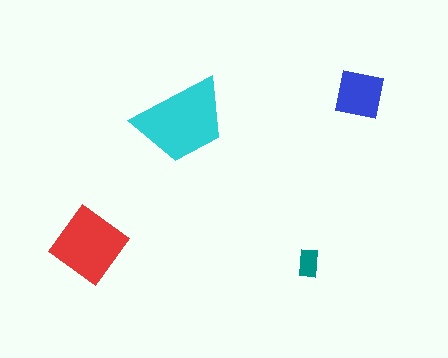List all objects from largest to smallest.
The cyan trapezoid, the red diamond, the blue square, the teal rectangle.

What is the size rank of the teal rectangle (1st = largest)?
4th.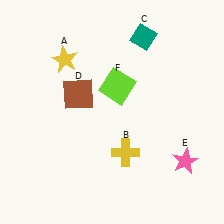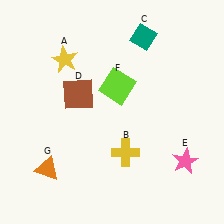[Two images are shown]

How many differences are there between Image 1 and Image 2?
There is 1 difference between the two images.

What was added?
An orange triangle (G) was added in Image 2.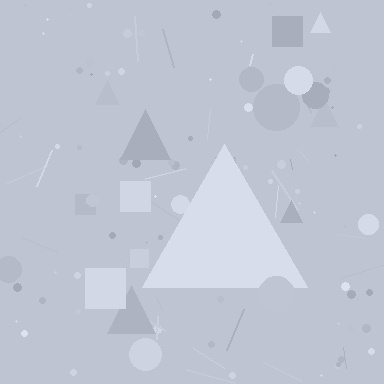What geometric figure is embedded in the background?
A triangle is embedded in the background.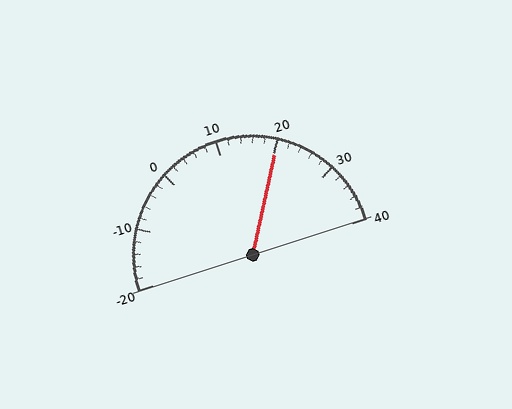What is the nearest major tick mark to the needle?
The nearest major tick mark is 20.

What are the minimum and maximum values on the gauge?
The gauge ranges from -20 to 40.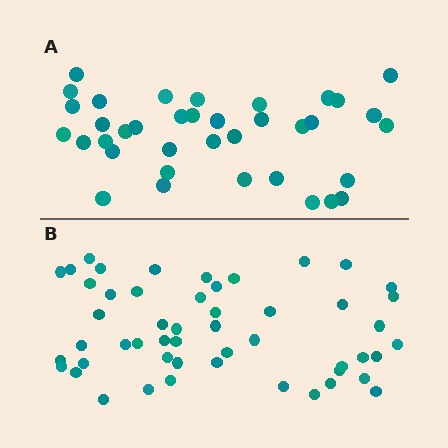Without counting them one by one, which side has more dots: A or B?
Region B (the bottom region) has more dots.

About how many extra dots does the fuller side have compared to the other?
Region B has approximately 15 more dots than region A.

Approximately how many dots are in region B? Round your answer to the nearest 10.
About 50 dots. (The exact count is 51, which rounds to 50.)